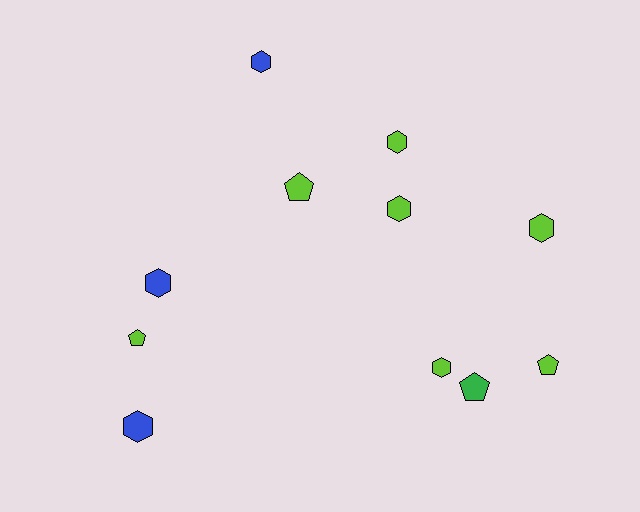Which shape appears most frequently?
Hexagon, with 7 objects.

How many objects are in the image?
There are 11 objects.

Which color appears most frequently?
Lime, with 7 objects.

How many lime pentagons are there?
There are 3 lime pentagons.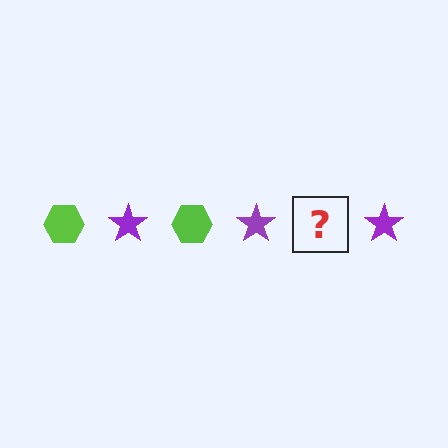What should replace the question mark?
The question mark should be replaced with a lime hexagon.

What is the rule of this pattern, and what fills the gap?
The rule is that the pattern alternates between lime hexagon and purple star. The gap should be filled with a lime hexagon.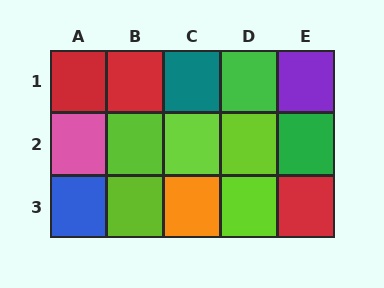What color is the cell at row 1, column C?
Teal.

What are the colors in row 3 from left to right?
Blue, lime, orange, lime, red.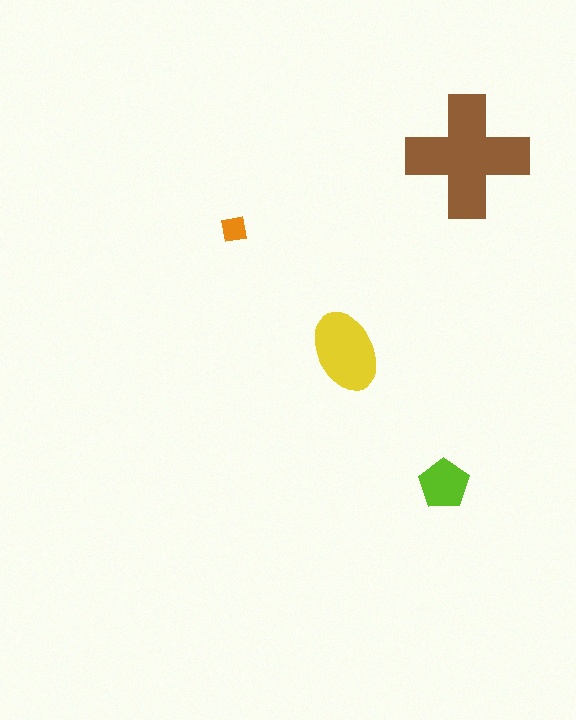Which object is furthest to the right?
The brown cross is rightmost.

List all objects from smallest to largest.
The orange square, the lime pentagon, the yellow ellipse, the brown cross.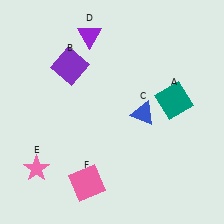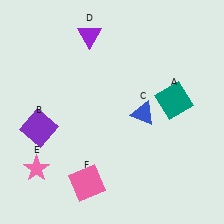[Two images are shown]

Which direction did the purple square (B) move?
The purple square (B) moved down.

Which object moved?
The purple square (B) moved down.